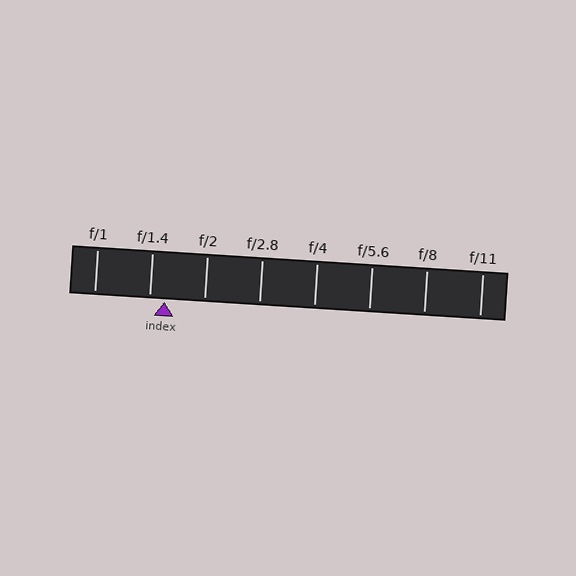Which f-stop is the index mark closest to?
The index mark is closest to f/1.4.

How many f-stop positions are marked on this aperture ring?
There are 8 f-stop positions marked.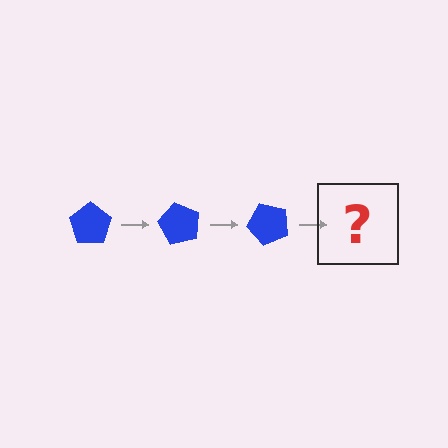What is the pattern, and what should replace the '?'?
The pattern is that the pentagon rotates 60 degrees each step. The '?' should be a blue pentagon rotated 180 degrees.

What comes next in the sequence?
The next element should be a blue pentagon rotated 180 degrees.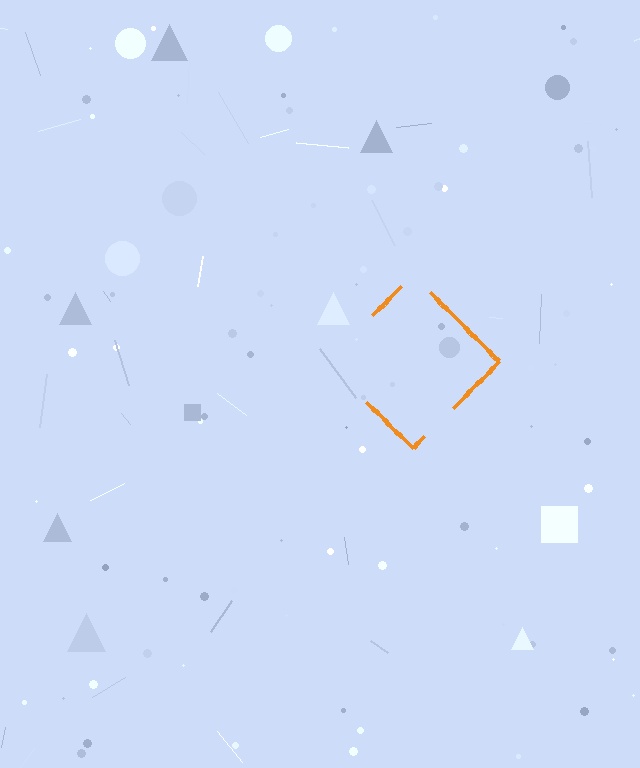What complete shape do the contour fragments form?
The contour fragments form a diamond.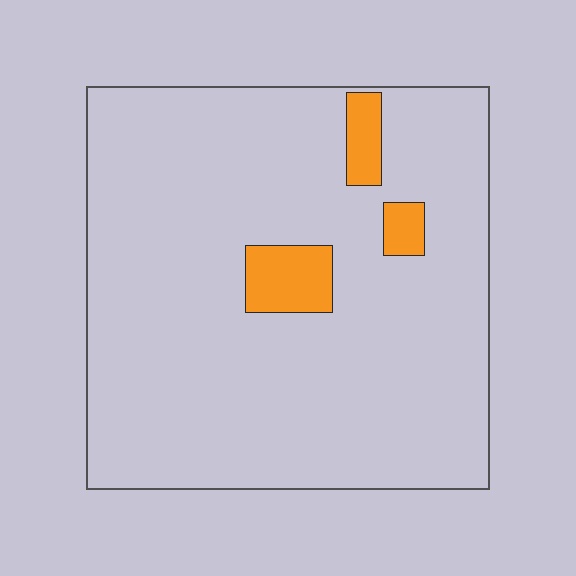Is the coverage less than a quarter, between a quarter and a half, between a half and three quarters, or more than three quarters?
Less than a quarter.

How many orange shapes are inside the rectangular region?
3.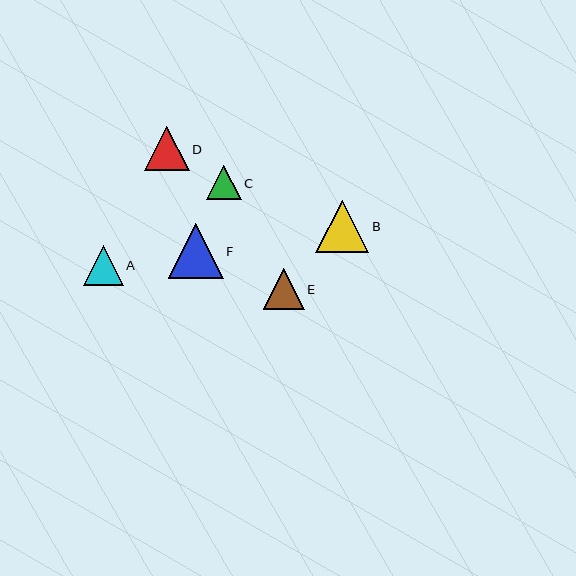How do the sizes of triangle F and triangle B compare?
Triangle F and triangle B are approximately the same size.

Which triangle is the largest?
Triangle F is the largest with a size of approximately 55 pixels.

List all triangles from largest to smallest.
From largest to smallest: F, B, D, E, A, C.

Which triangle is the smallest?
Triangle C is the smallest with a size of approximately 35 pixels.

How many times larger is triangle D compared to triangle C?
Triangle D is approximately 1.3 times the size of triangle C.